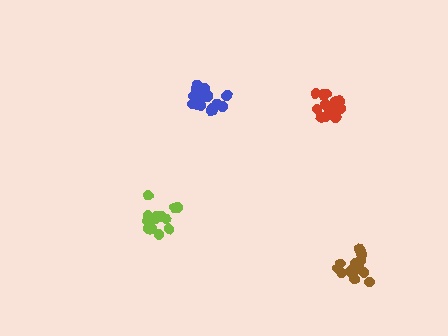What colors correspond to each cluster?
The clusters are colored: red, brown, lime, blue.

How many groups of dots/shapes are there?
There are 4 groups.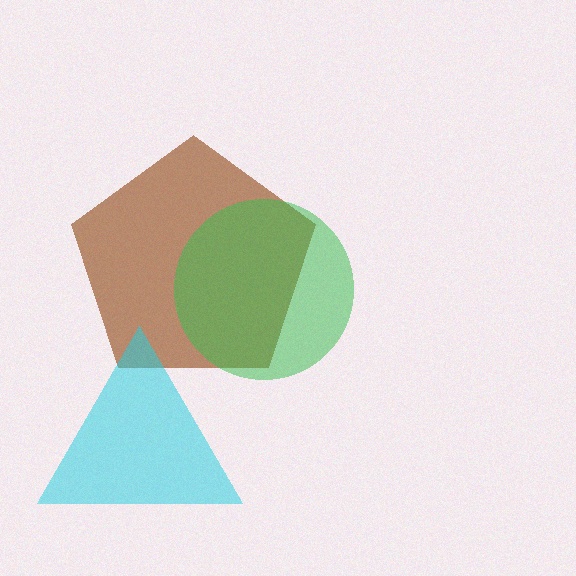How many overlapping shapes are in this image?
There are 3 overlapping shapes in the image.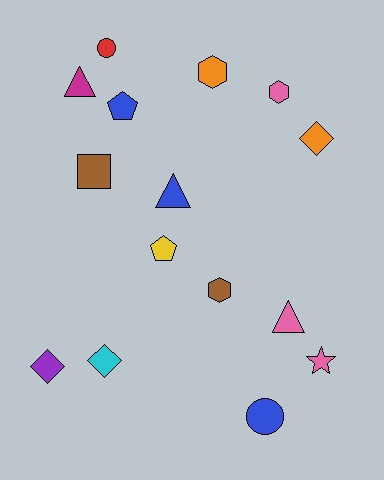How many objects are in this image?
There are 15 objects.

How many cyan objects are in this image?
There is 1 cyan object.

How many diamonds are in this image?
There are 3 diamonds.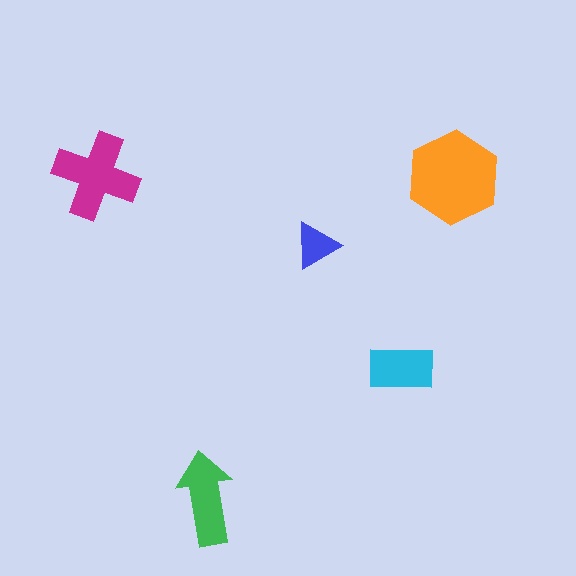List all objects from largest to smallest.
The orange hexagon, the magenta cross, the green arrow, the cyan rectangle, the blue triangle.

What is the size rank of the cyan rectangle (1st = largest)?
4th.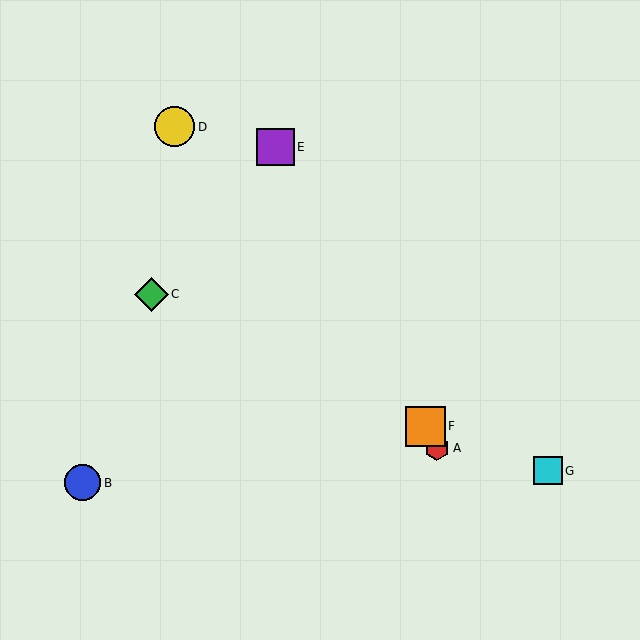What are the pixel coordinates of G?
Object G is at (548, 471).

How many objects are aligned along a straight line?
3 objects (A, E, F) are aligned along a straight line.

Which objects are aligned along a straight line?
Objects A, E, F are aligned along a straight line.